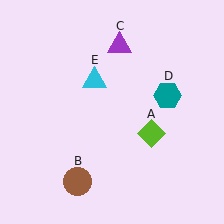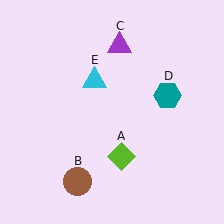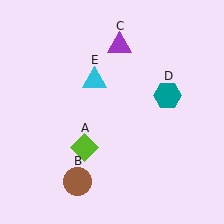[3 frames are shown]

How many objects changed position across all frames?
1 object changed position: lime diamond (object A).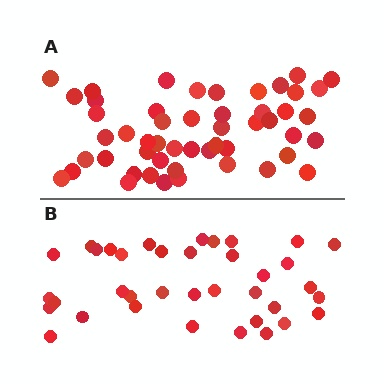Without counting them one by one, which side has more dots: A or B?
Region A (the top region) has more dots.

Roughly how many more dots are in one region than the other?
Region A has approximately 15 more dots than region B.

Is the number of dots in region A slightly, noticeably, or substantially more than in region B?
Region A has noticeably more, but not dramatically so. The ratio is roughly 1.4 to 1.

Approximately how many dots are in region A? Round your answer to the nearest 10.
About 50 dots. (The exact count is 51, which rounds to 50.)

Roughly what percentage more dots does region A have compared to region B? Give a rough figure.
About 40% more.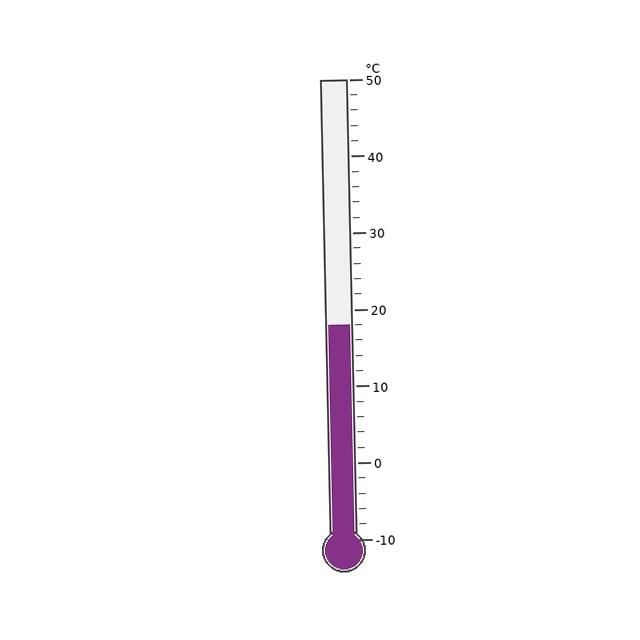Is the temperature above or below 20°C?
The temperature is below 20°C.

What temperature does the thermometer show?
The thermometer shows approximately 18°C.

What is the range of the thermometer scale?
The thermometer scale ranges from -10°C to 50°C.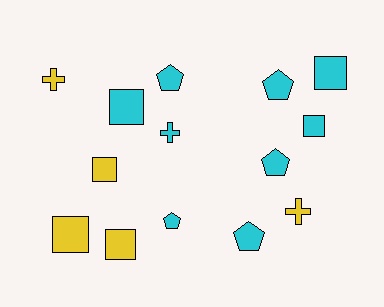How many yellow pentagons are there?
There are no yellow pentagons.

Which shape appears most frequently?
Square, with 6 objects.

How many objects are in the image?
There are 14 objects.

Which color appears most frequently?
Cyan, with 9 objects.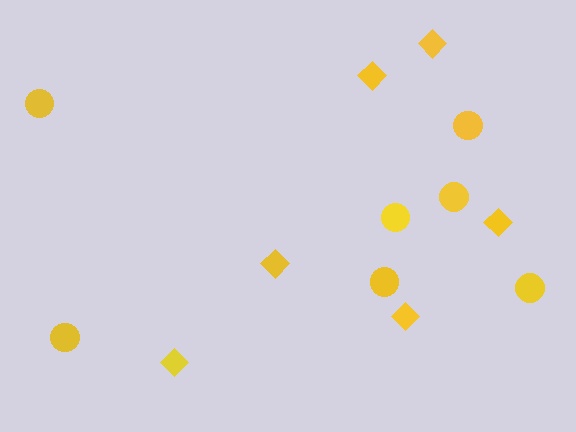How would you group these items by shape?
There are 2 groups: one group of diamonds (6) and one group of circles (7).